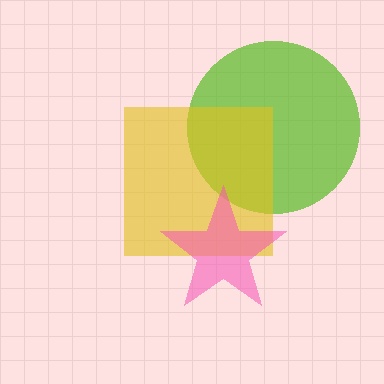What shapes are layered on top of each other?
The layered shapes are: a lime circle, a yellow square, a pink star.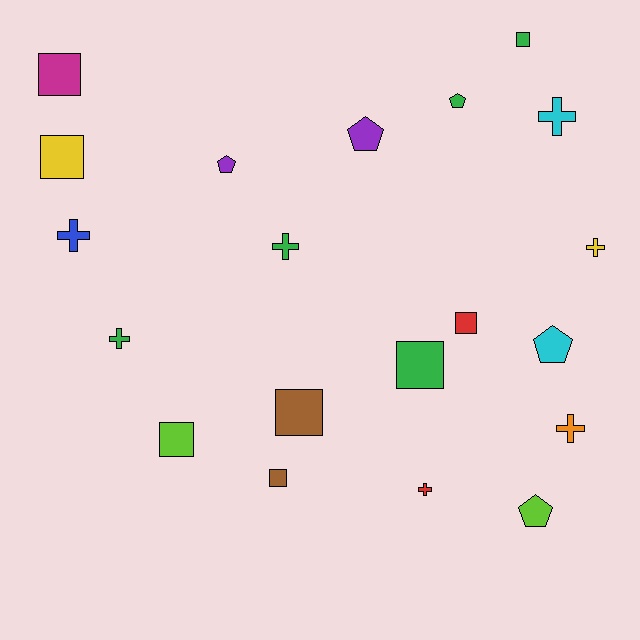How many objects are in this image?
There are 20 objects.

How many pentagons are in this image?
There are 5 pentagons.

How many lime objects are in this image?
There are 2 lime objects.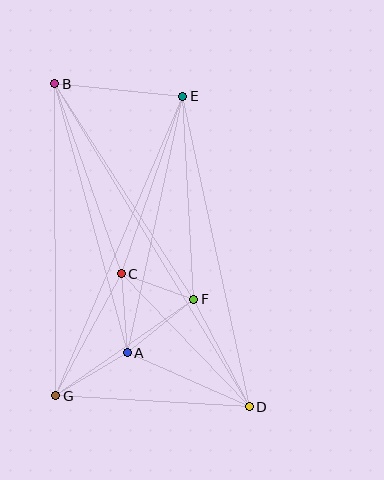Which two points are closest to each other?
Points C and F are closest to each other.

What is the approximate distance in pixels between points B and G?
The distance between B and G is approximately 312 pixels.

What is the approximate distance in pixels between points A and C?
The distance between A and C is approximately 80 pixels.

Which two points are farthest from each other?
Points B and D are farthest from each other.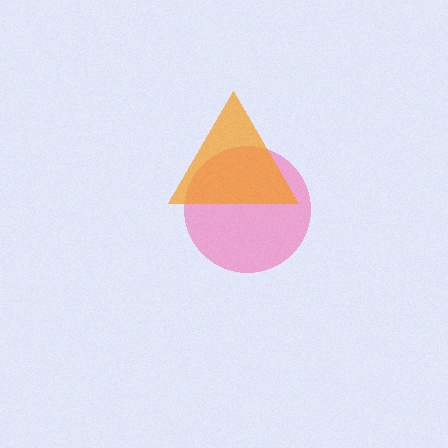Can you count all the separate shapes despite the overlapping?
Yes, there are 2 separate shapes.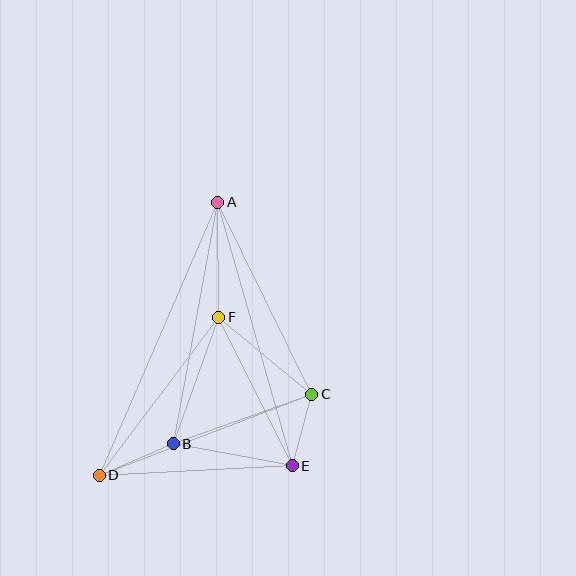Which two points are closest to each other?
Points C and E are closest to each other.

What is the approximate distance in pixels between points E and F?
The distance between E and F is approximately 166 pixels.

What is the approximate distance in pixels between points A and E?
The distance between A and E is approximately 274 pixels.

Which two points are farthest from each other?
Points A and D are farthest from each other.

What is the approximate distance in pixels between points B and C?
The distance between B and C is approximately 147 pixels.